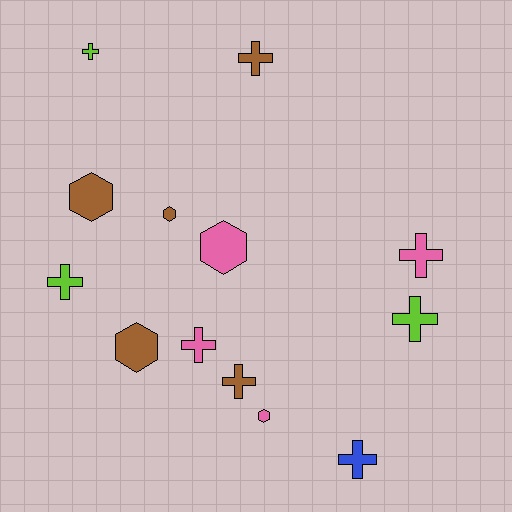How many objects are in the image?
There are 13 objects.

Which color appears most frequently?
Brown, with 5 objects.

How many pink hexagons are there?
There are 2 pink hexagons.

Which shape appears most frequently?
Cross, with 8 objects.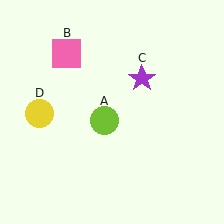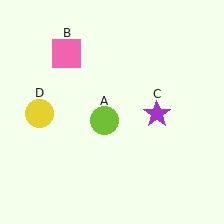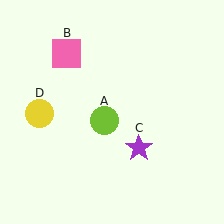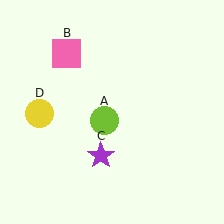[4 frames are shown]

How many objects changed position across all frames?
1 object changed position: purple star (object C).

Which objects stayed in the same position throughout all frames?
Lime circle (object A) and pink square (object B) and yellow circle (object D) remained stationary.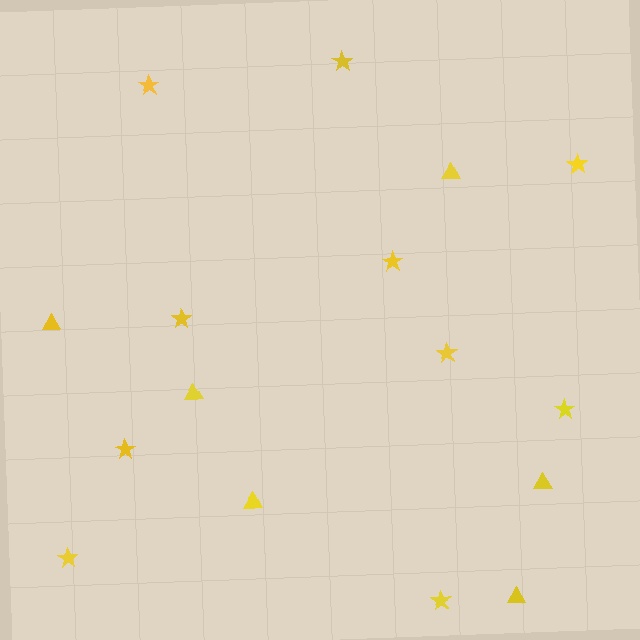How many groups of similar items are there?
There are 2 groups: one group of stars (10) and one group of triangles (6).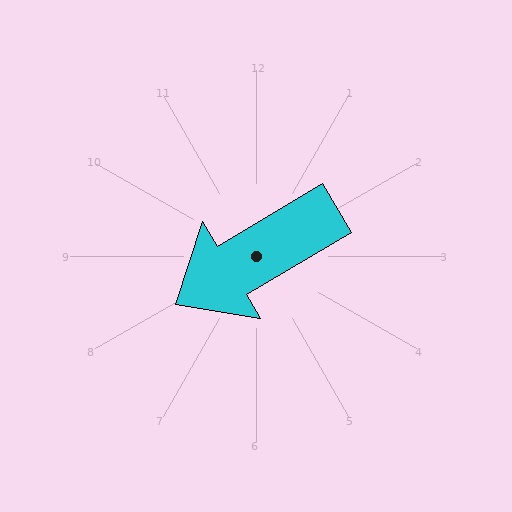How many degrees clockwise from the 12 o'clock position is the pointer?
Approximately 239 degrees.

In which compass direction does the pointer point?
Southwest.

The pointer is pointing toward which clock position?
Roughly 8 o'clock.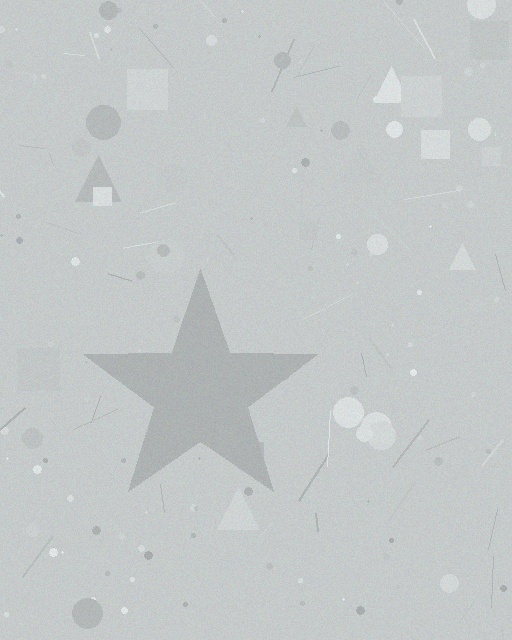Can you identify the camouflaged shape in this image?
The camouflaged shape is a star.